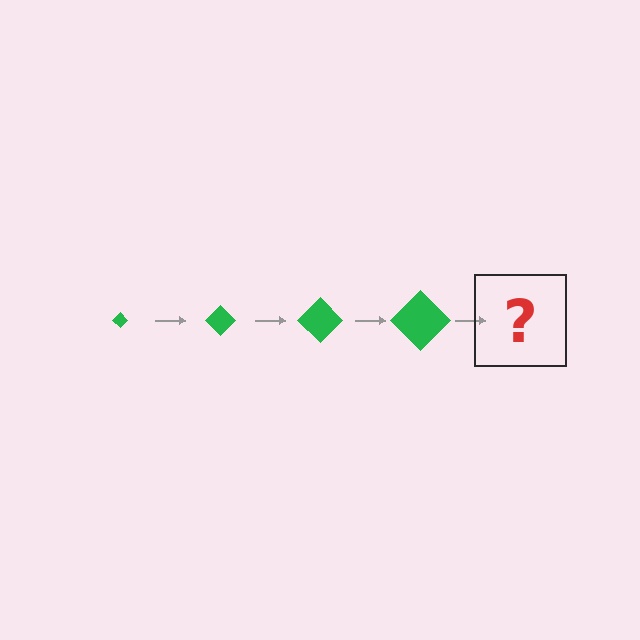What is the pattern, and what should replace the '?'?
The pattern is that the diamond gets progressively larger each step. The '?' should be a green diamond, larger than the previous one.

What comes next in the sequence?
The next element should be a green diamond, larger than the previous one.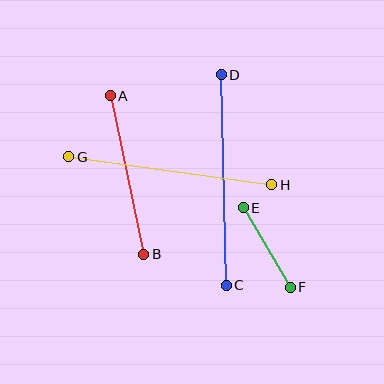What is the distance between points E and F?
The distance is approximately 92 pixels.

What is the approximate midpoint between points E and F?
The midpoint is at approximately (267, 247) pixels.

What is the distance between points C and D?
The distance is approximately 211 pixels.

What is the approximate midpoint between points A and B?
The midpoint is at approximately (127, 175) pixels.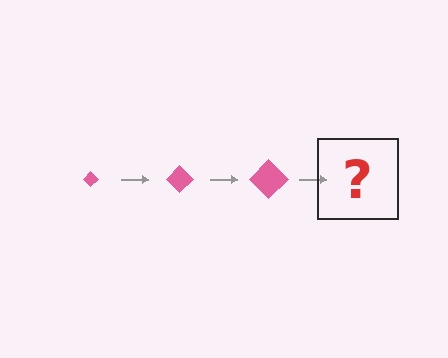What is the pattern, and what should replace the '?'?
The pattern is that the diamond gets progressively larger each step. The '?' should be a pink diamond, larger than the previous one.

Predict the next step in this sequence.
The next step is a pink diamond, larger than the previous one.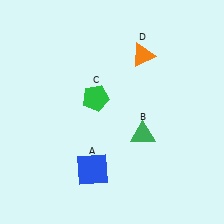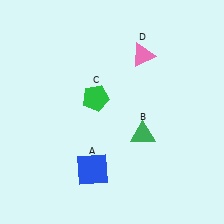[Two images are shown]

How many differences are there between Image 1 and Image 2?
There is 1 difference between the two images.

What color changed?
The triangle (D) changed from orange in Image 1 to pink in Image 2.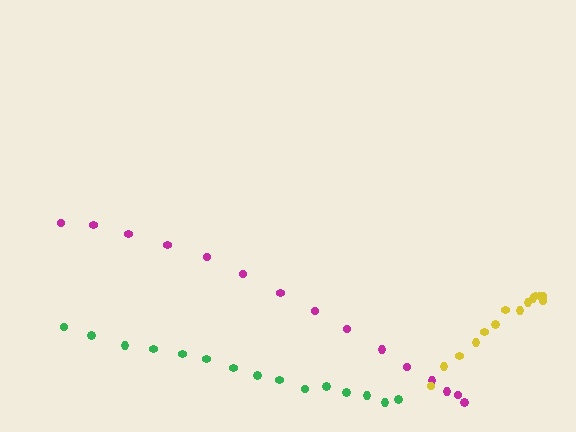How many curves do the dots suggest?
There are 3 distinct paths.